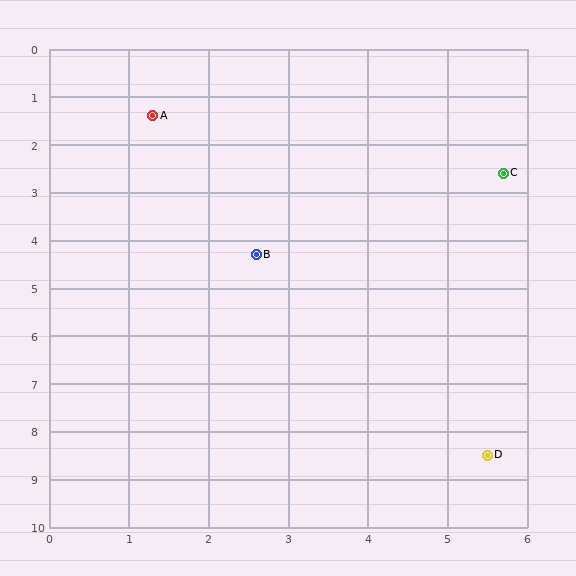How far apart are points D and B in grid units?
Points D and B are about 5.1 grid units apart.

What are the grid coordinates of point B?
Point B is at approximately (2.6, 4.3).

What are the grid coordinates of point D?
Point D is at approximately (5.5, 8.5).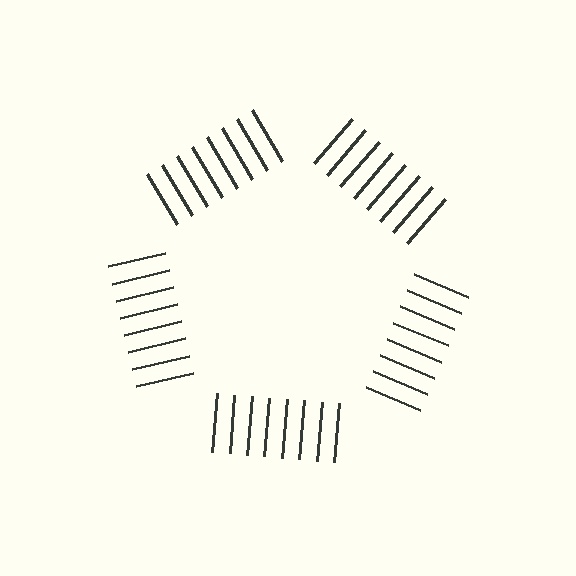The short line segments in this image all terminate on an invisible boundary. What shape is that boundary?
An illusory pentagon — the line segments terminate on its edges but no continuous stroke is drawn.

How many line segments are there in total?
40 — 8 along each of the 5 edges.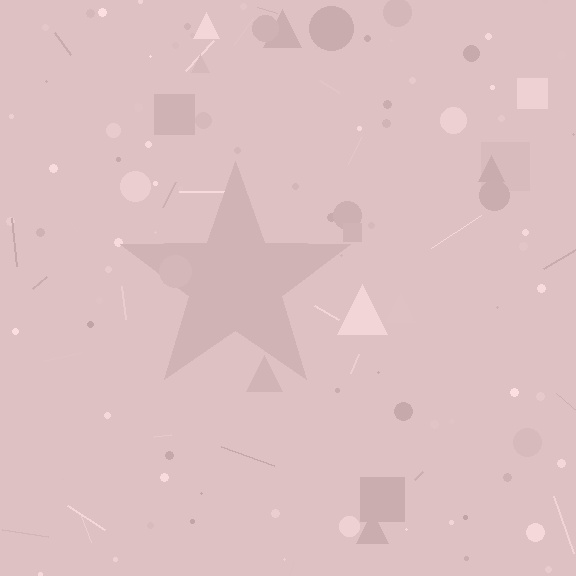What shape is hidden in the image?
A star is hidden in the image.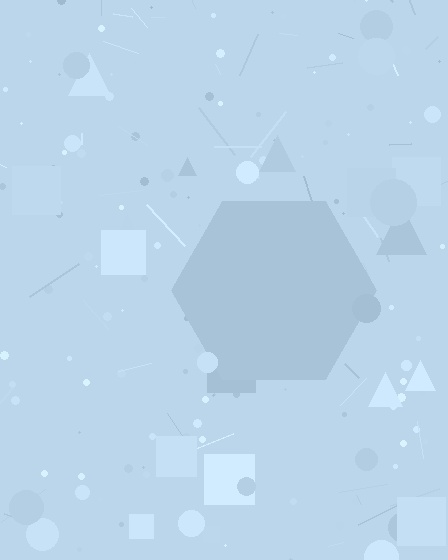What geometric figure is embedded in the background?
A hexagon is embedded in the background.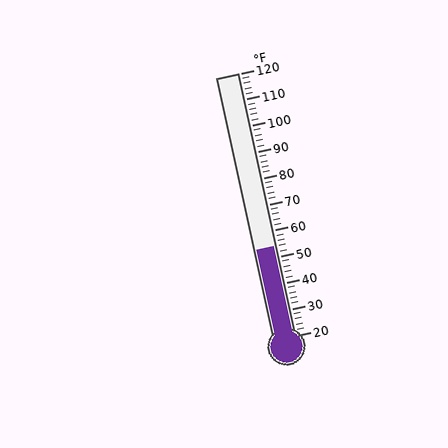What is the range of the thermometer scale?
The thermometer scale ranges from 20°F to 120°F.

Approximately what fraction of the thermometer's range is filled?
The thermometer is filled to approximately 35% of its range.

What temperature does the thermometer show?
The thermometer shows approximately 54°F.